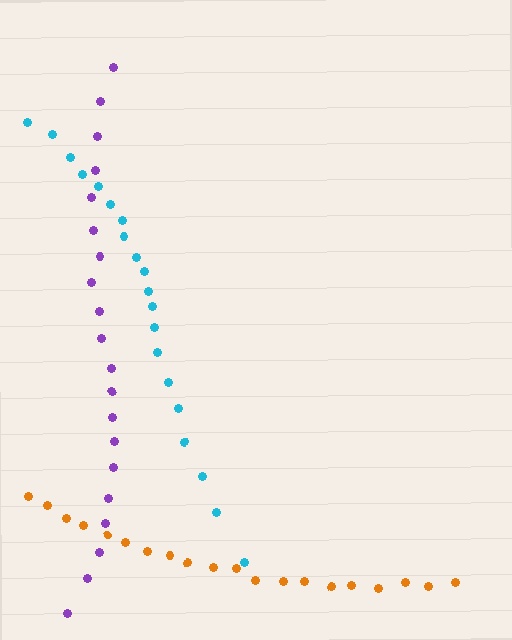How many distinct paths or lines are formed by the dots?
There are 3 distinct paths.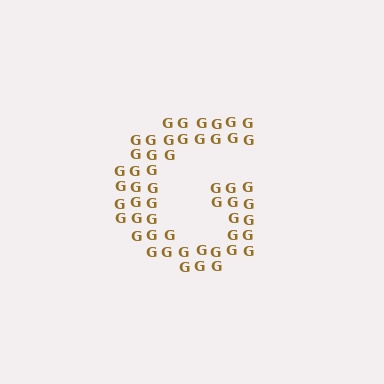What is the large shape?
The large shape is the letter G.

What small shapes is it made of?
It is made of small letter G's.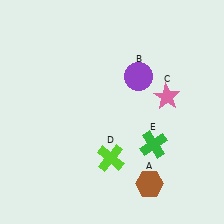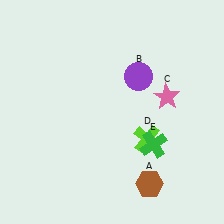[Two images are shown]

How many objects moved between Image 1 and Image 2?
1 object moved between the two images.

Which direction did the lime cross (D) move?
The lime cross (D) moved right.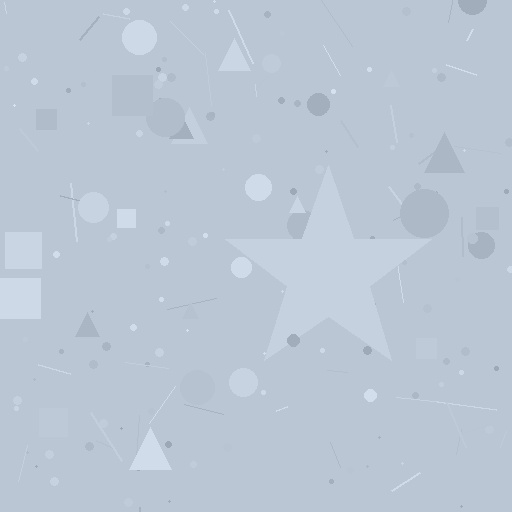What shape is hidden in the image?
A star is hidden in the image.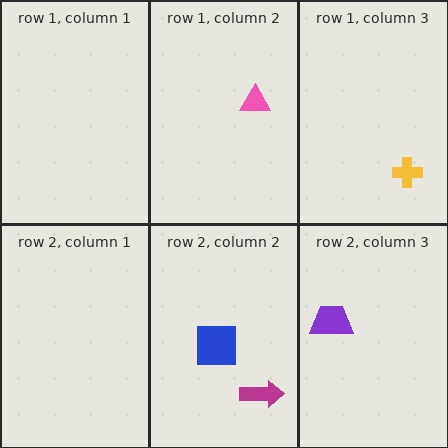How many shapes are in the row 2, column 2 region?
2.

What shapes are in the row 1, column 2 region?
The pink triangle.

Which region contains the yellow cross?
The row 1, column 3 region.